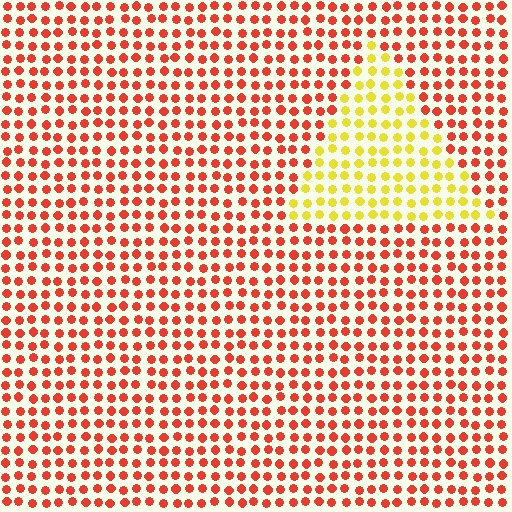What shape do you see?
I see a triangle.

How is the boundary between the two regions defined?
The boundary is defined purely by a slight shift in hue (about 54 degrees). Spacing, size, and orientation are identical on both sides.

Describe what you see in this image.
The image is filled with small red elements in a uniform arrangement. A triangle-shaped region is visible where the elements are tinted to a slightly different hue, forming a subtle color boundary.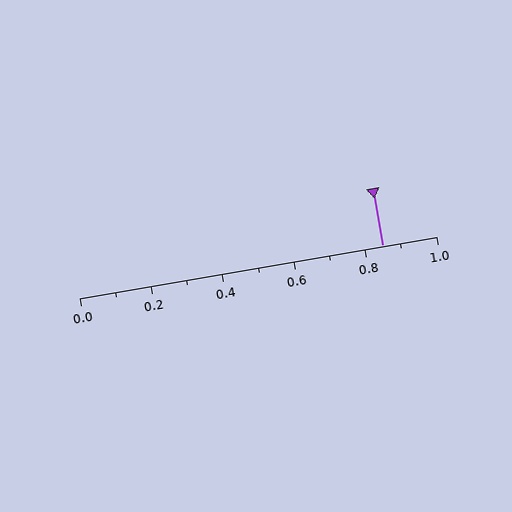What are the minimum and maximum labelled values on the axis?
The axis runs from 0.0 to 1.0.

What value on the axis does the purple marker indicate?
The marker indicates approximately 0.85.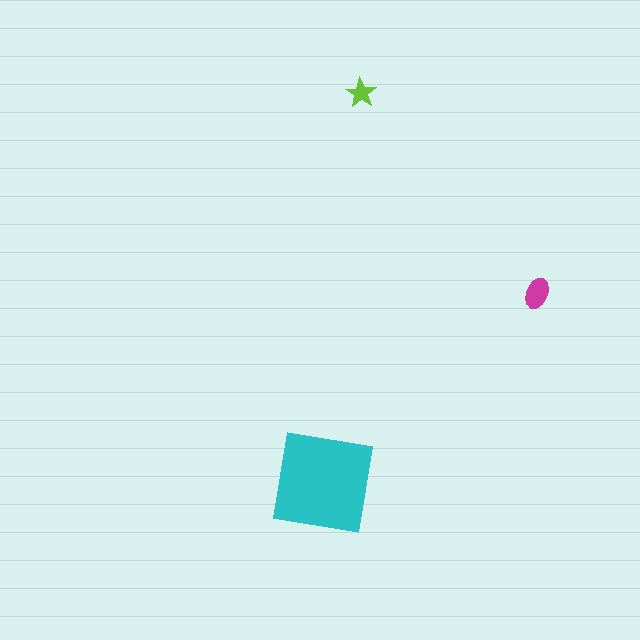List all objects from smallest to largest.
The lime star, the magenta ellipse, the cyan square.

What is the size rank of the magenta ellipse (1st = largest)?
2nd.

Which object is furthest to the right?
The magenta ellipse is rightmost.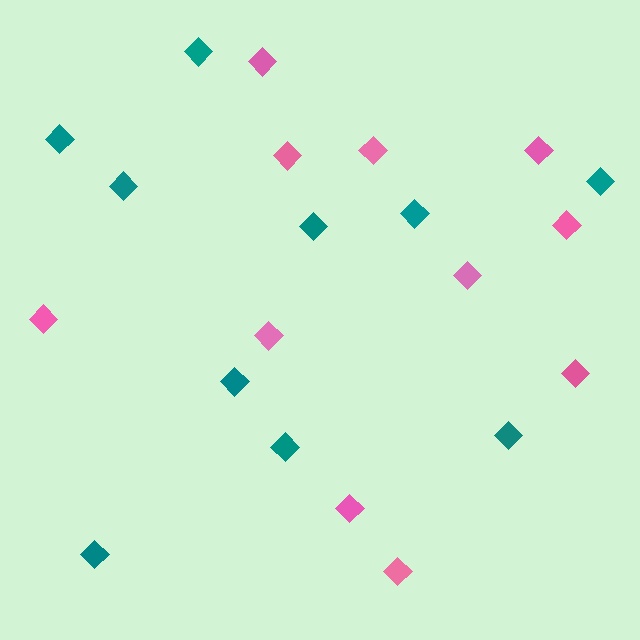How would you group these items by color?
There are 2 groups: one group of pink diamonds (11) and one group of teal diamonds (10).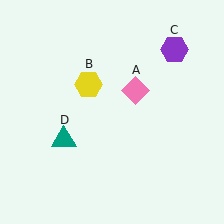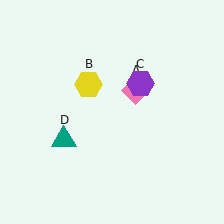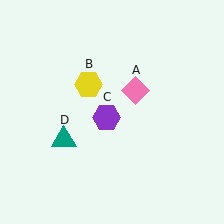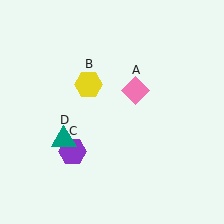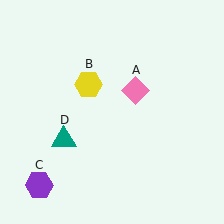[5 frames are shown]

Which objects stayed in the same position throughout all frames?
Pink diamond (object A) and yellow hexagon (object B) and teal triangle (object D) remained stationary.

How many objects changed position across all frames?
1 object changed position: purple hexagon (object C).